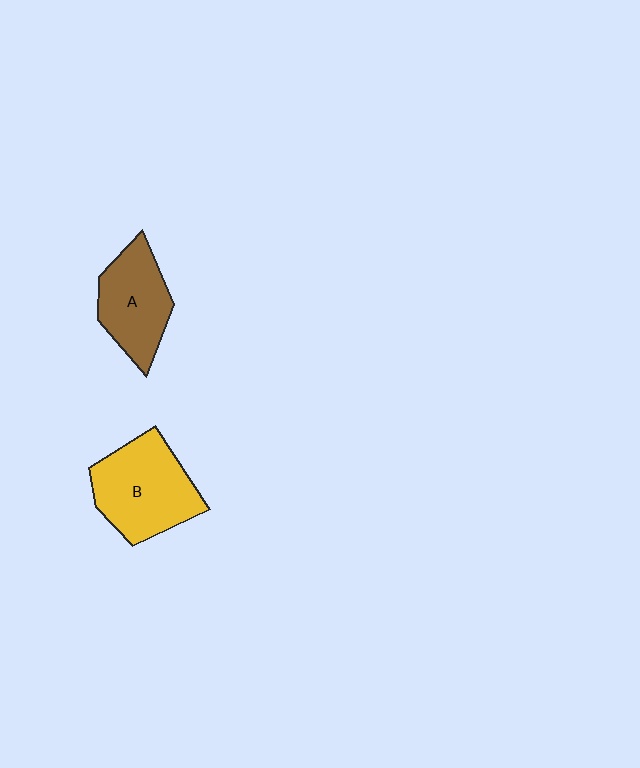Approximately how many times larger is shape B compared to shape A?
Approximately 1.3 times.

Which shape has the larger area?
Shape B (yellow).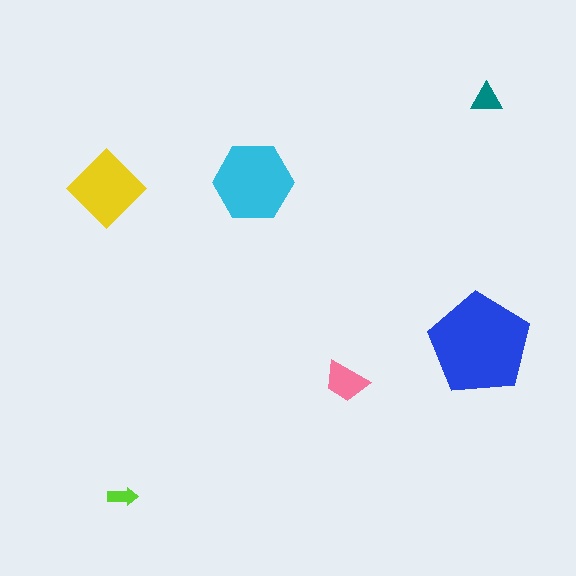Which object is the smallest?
The lime arrow.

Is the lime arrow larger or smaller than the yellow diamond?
Smaller.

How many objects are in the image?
There are 6 objects in the image.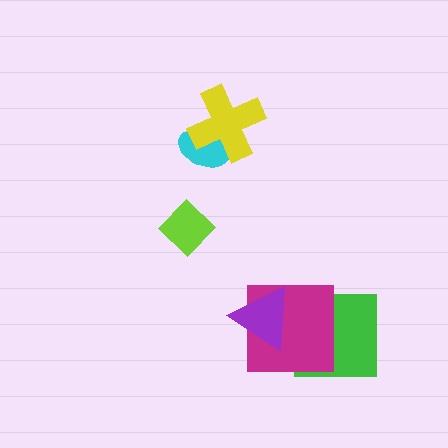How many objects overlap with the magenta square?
2 objects overlap with the magenta square.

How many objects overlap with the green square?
1 object overlaps with the green square.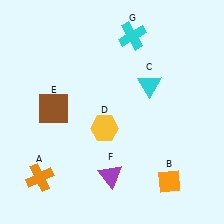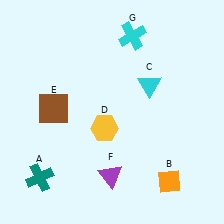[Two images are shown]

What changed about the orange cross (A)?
In Image 1, A is orange. In Image 2, it changed to teal.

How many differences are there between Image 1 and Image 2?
There is 1 difference between the two images.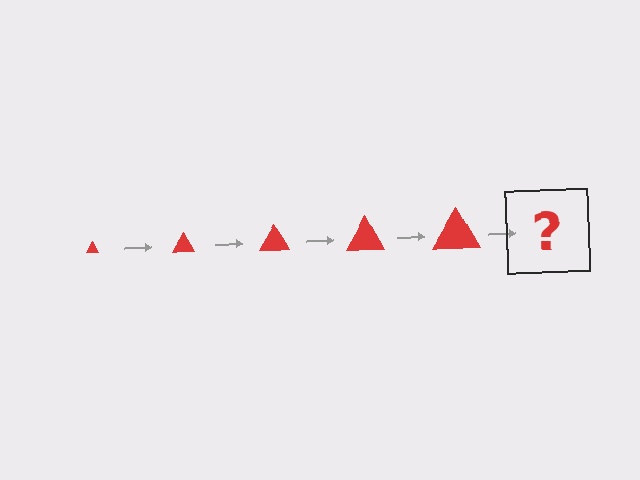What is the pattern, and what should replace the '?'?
The pattern is that the triangle gets progressively larger each step. The '?' should be a red triangle, larger than the previous one.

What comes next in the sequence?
The next element should be a red triangle, larger than the previous one.